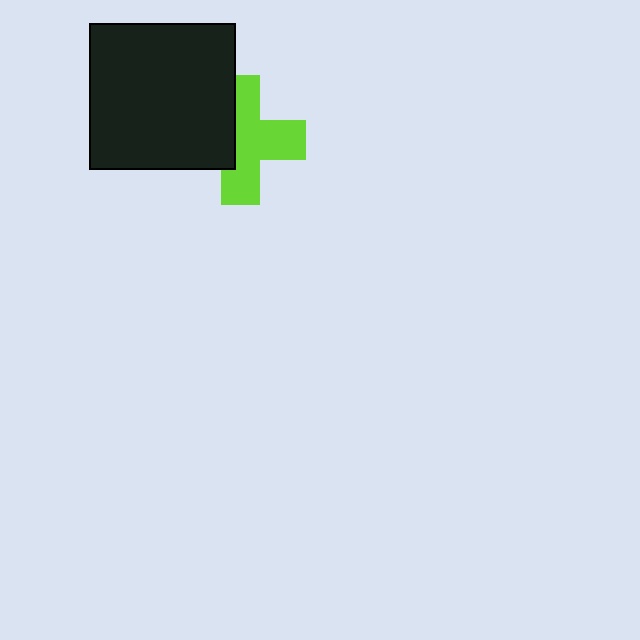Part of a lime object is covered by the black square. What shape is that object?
It is a cross.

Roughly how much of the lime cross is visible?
About half of it is visible (roughly 63%).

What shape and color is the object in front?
The object in front is a black square.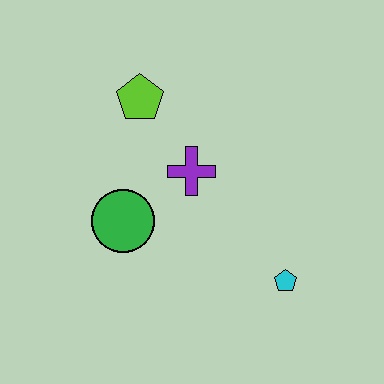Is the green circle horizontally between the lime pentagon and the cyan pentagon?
No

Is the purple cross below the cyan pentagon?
No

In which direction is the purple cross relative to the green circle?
The purple cross is to the right of the green circle.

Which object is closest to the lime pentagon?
The purple cross is closest to the lime pentagon.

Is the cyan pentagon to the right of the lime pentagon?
Yes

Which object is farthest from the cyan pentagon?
The lime pentagon is farthest from the cyan pentagon.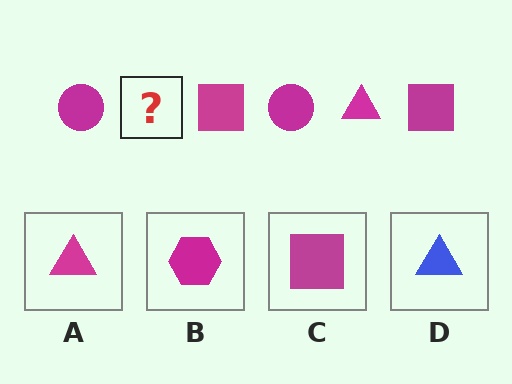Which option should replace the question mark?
Option A.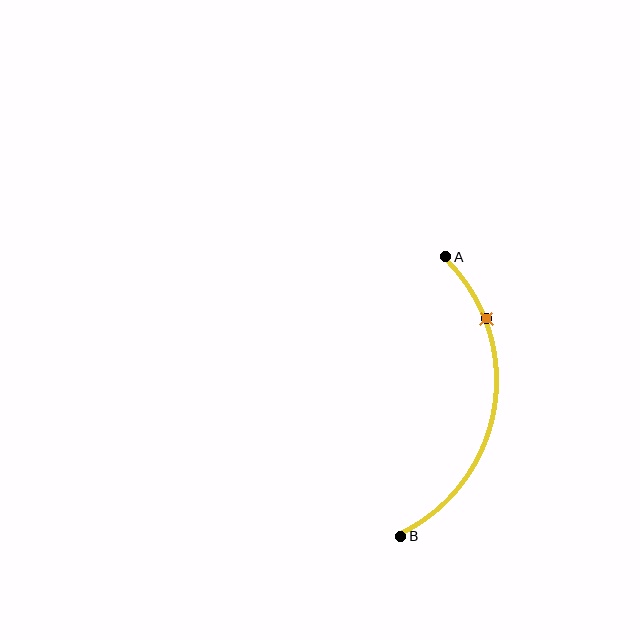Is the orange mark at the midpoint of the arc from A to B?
No. The orange mark lies on the arc but is closer to endpoint A. The arc midpoint would be at the point on the curve equidistant along the arc from both A and B.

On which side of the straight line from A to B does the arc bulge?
The arc bulges to the right of the straight line connecting A and B.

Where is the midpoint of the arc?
The arc midpoint is the point on the curve farthest from the straight line joining A and B. It sits to the right of that line.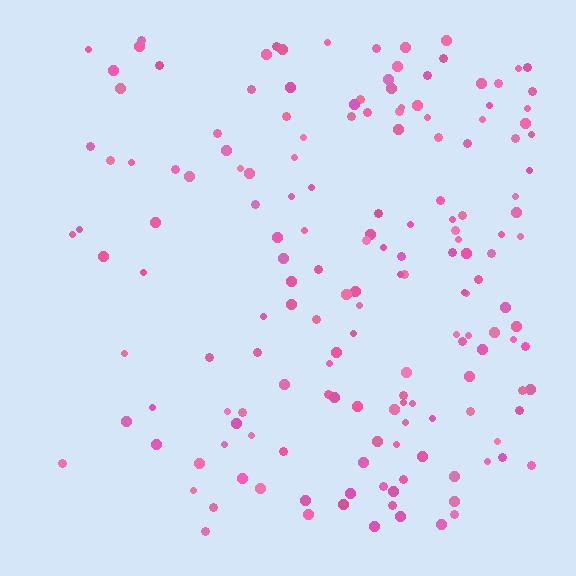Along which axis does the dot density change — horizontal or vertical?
Horizontal.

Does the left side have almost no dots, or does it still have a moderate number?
Still a moderate number, just noticeably fewer than the right.